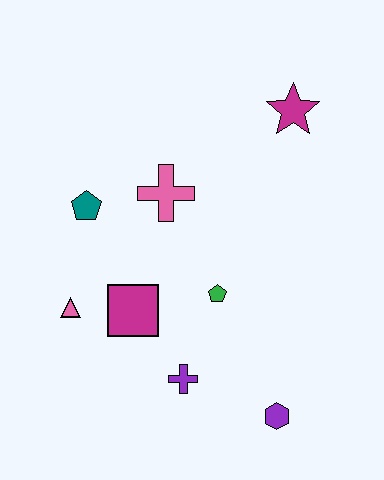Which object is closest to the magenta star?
The pink cross is closest to the magenta star.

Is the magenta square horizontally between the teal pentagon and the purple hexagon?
Yes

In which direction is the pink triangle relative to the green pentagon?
The pink triangle is to the left of the green pentagon.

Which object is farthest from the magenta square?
The magenta star is farthest from the magenta square.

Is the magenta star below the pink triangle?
No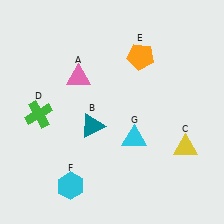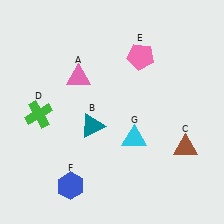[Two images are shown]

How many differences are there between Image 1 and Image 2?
There are 3 differences between the two images.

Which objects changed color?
C changed from yellow to brown. E changed from orange to pink. F changed from cyan to blue.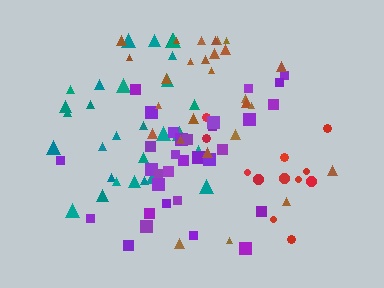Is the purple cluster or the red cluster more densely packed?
Red.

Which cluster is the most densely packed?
Red.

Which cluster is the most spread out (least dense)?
Teal.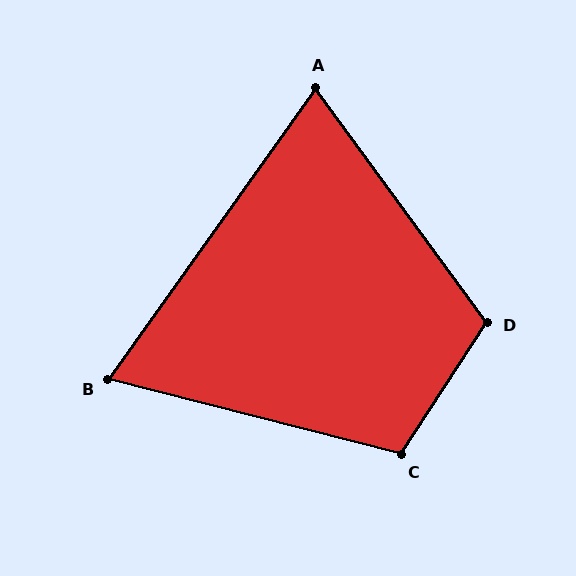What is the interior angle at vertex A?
Approximately 72 degrees (acute).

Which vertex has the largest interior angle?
D, at approximately 111 degrees.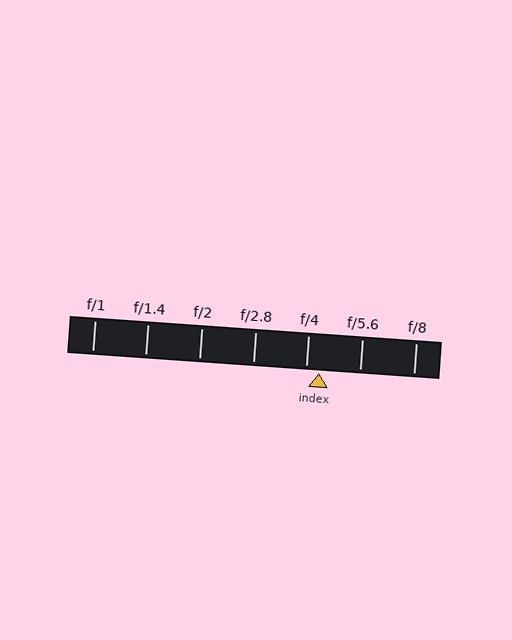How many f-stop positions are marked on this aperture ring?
There are 7 f-stop positions marked.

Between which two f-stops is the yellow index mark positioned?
The index mark is between f/4 and f/5.6.